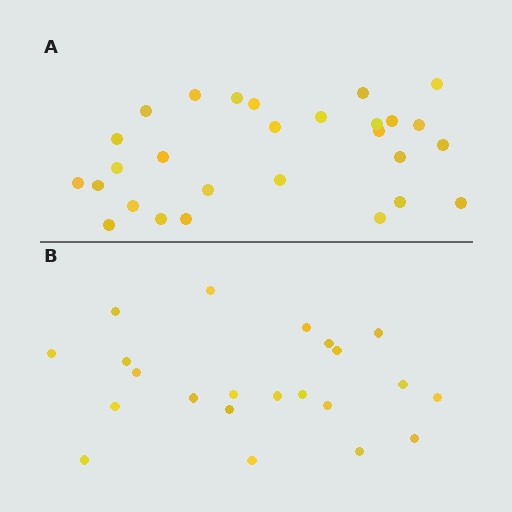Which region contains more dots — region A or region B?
Region A (the top region) has more dots.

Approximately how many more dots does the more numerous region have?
Region A has about 6 more dots than region B.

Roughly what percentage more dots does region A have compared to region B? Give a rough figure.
About 25% more.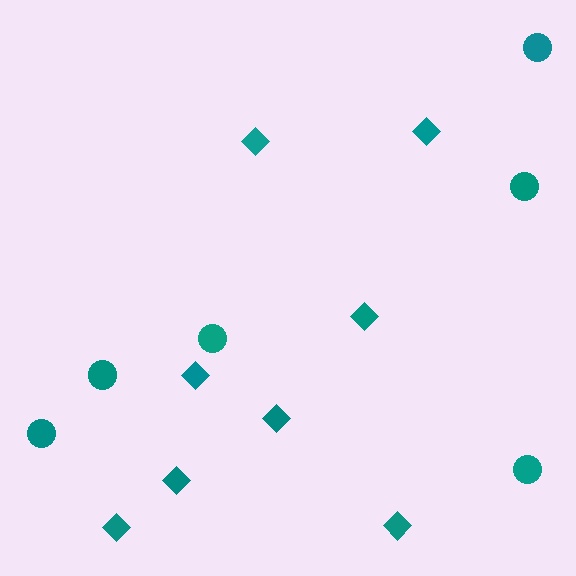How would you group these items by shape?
There are 2 groups: one group of diamonds (8) and one group of circles (6).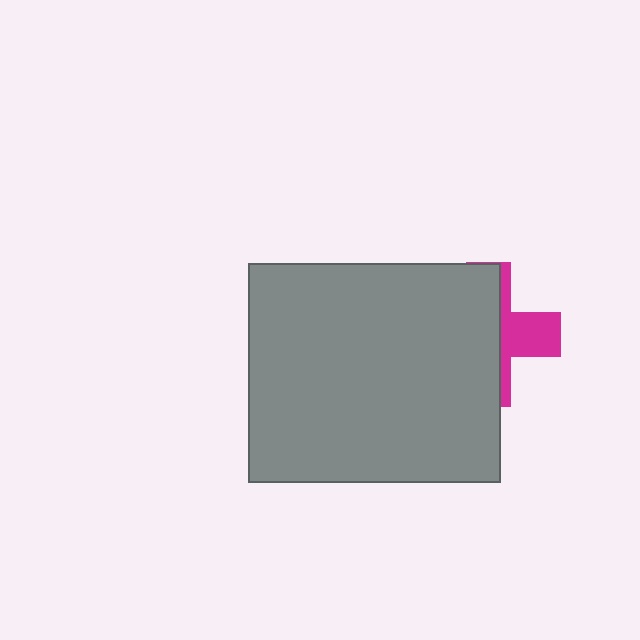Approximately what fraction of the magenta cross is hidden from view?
Roughly 66% of the magenta cross is hidden behind the gray rectangle.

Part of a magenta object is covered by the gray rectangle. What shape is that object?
It is a cross.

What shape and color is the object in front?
The object in front is a gray rectangle.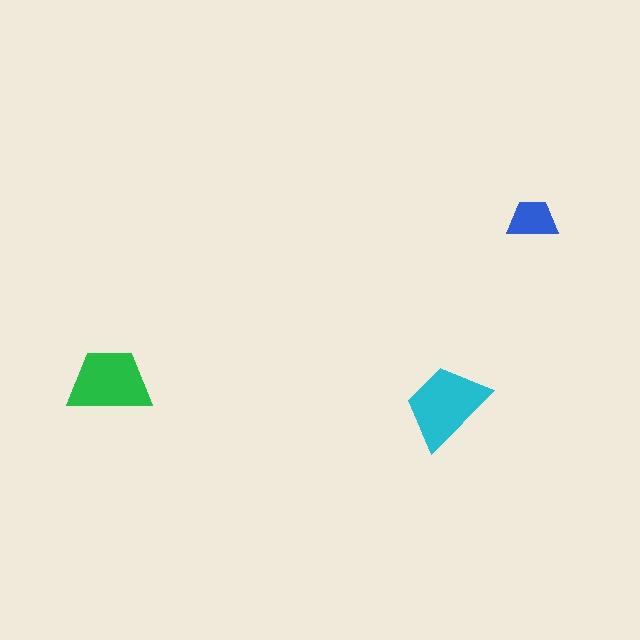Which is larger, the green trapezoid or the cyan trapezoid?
The cyan one.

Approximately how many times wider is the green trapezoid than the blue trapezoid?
About 1.5 times wider.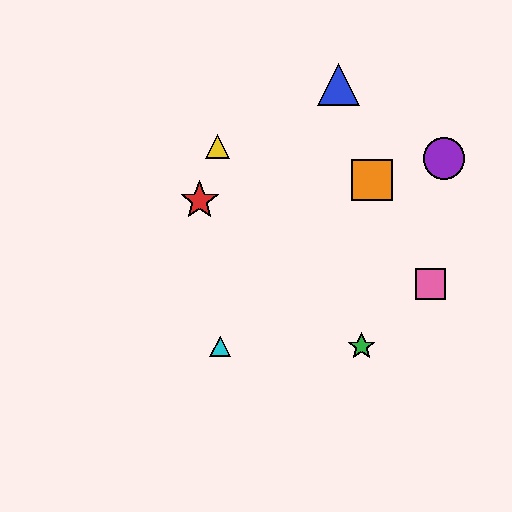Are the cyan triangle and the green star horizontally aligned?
Yes, both are at y≈347.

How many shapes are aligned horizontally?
2 shapes (the green star, the cyan triangle) are aligned horizontally.